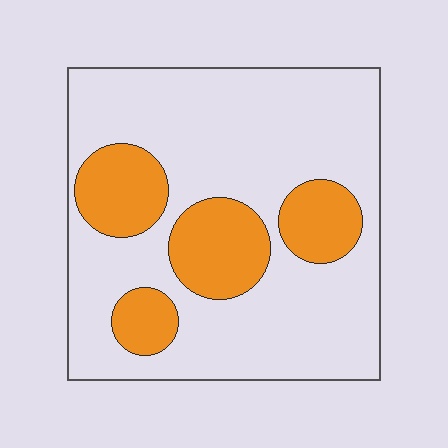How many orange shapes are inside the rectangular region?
4.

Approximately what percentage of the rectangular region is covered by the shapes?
Approximately 25%.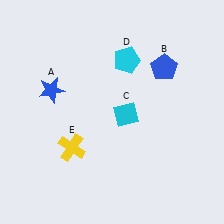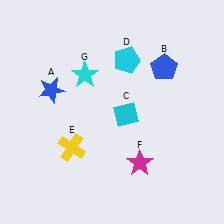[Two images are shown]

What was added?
A magenta star (F), a cyan star (G) were added in Image 2.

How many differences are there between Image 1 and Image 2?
There are 2 differences between the two images.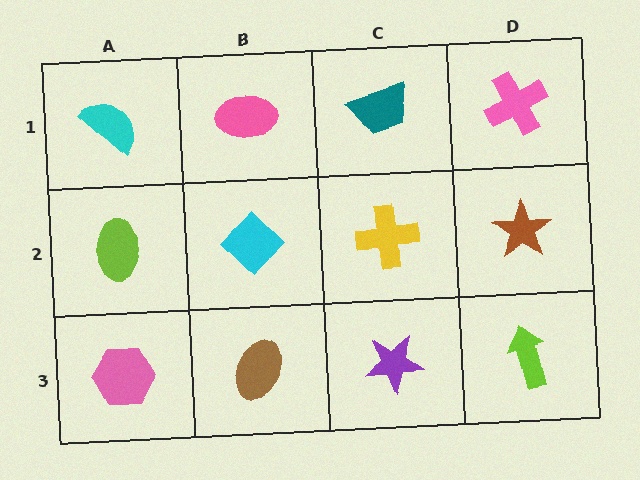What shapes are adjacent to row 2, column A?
A cyan semicircle (row 1, column A), a pink hexagon (row 3, column A), a cyan diamond (row 2, column B).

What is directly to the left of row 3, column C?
A brown ellipse.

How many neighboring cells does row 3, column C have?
3.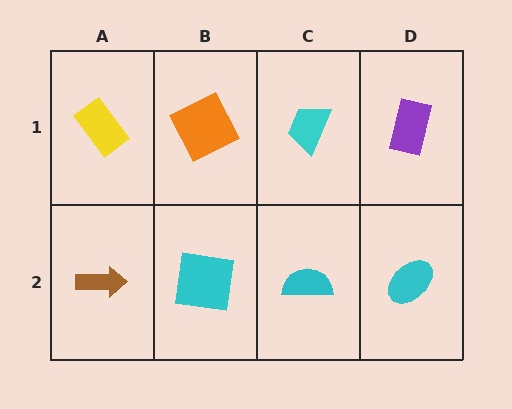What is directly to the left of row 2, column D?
A cyan semicircle.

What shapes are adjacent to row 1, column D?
A cyan ellipse (row 2, column D), a cyan trapezoid (row 1, column C).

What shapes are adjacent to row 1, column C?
A cyan semicircle (row 2, column C), an orange square (row 1, column B), a purple rectangle (row 1, column D).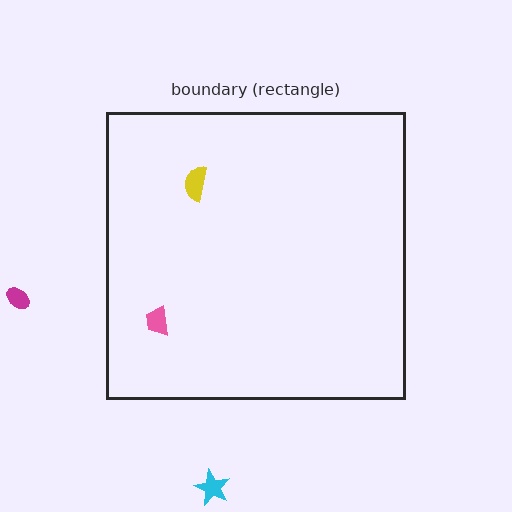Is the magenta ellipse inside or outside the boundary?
Outside.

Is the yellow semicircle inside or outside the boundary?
Inside.